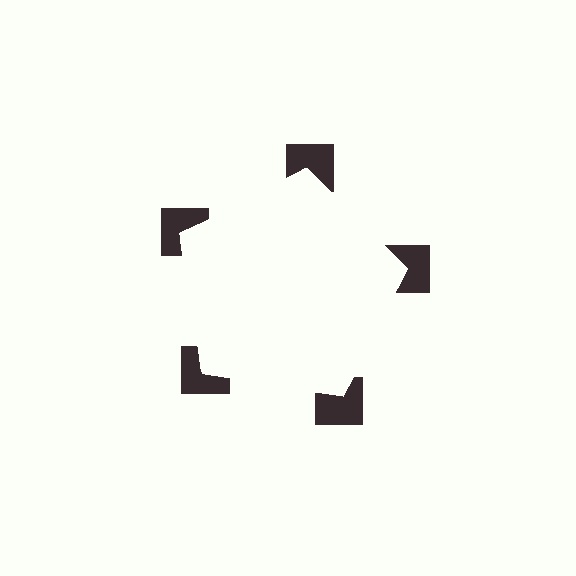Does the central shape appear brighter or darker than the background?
It typically appears slightly brighter than the background, even though no actual brightness change is drawn.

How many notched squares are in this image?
There are 5 — one at each vertex of the illusory pentagon.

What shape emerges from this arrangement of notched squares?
An illusory pentagon — its edges are inferred from the aligned wedge cuts in the notched squares, not physically drawn.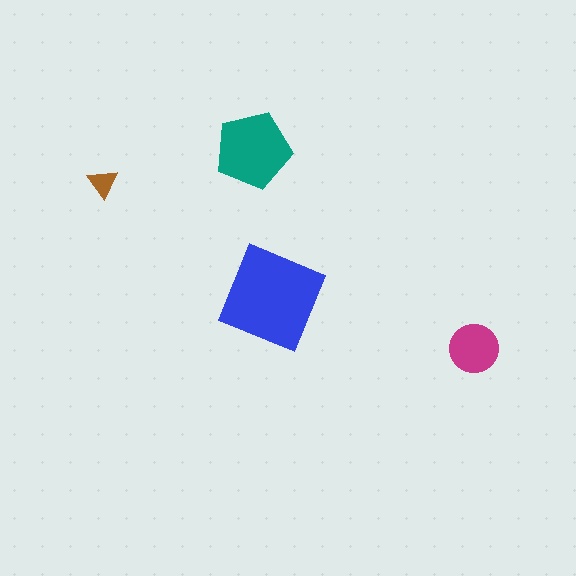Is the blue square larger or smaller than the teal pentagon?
Larger.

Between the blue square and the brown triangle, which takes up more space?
The blue square.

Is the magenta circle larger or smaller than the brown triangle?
Larger.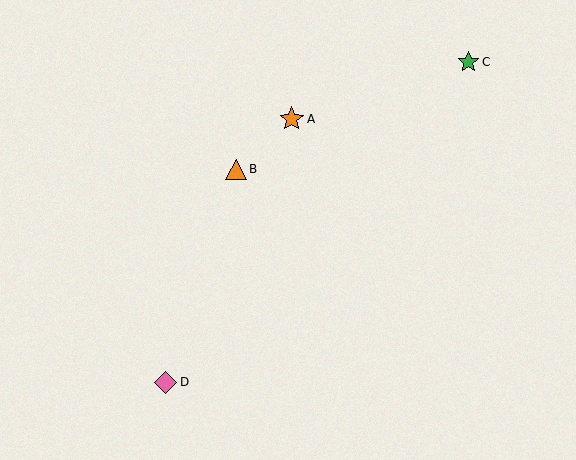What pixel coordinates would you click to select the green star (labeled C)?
Click at (468, 62) to select the green star C.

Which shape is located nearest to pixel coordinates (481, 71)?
The green star (labeled C) at (468, 62) is nearest to that location.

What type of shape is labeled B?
Shape B is an orange triangle.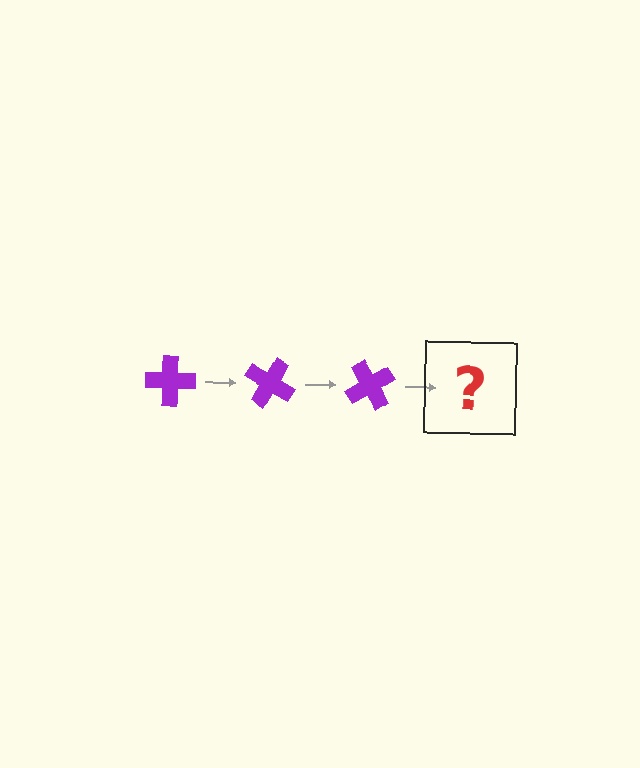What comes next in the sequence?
The next element should be a purple cross rotated 90 degrees.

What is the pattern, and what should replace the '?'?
The pattern is that the cross rotates 30 degrees each step. The '?' should be a purple cross rotated 90 degrees.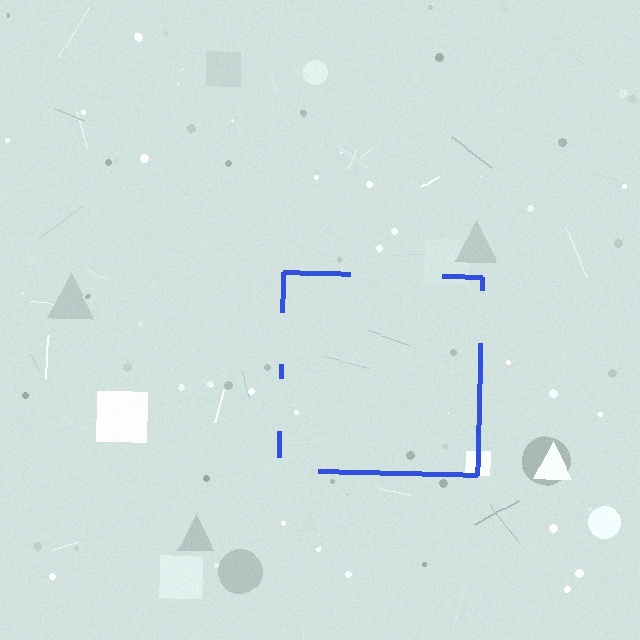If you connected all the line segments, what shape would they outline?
They would outline a square.